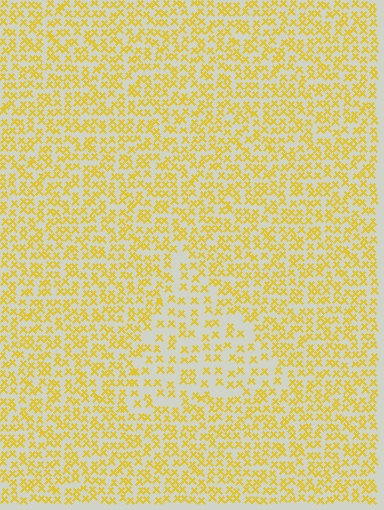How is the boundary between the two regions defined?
The boundary is defined by a change in element density (approximately 1.7x ratio). All elements are the same color, size, and shape.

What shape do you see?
I see a triangle.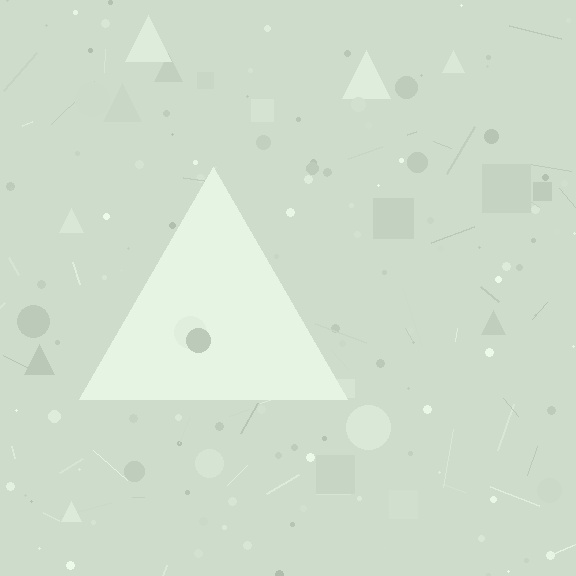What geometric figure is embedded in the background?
A triangle is embedded in the background.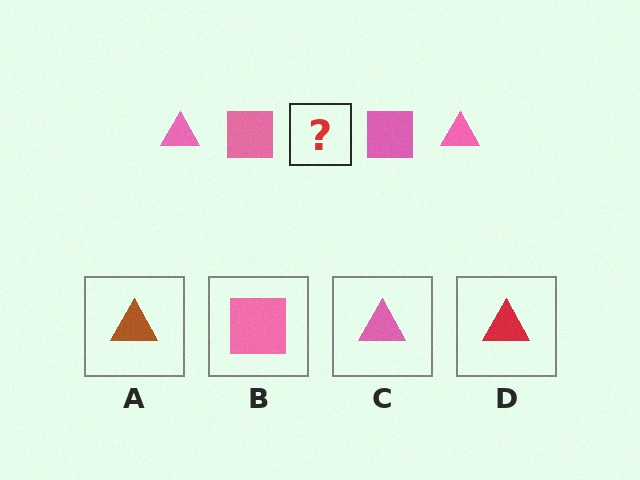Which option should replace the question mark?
Option C.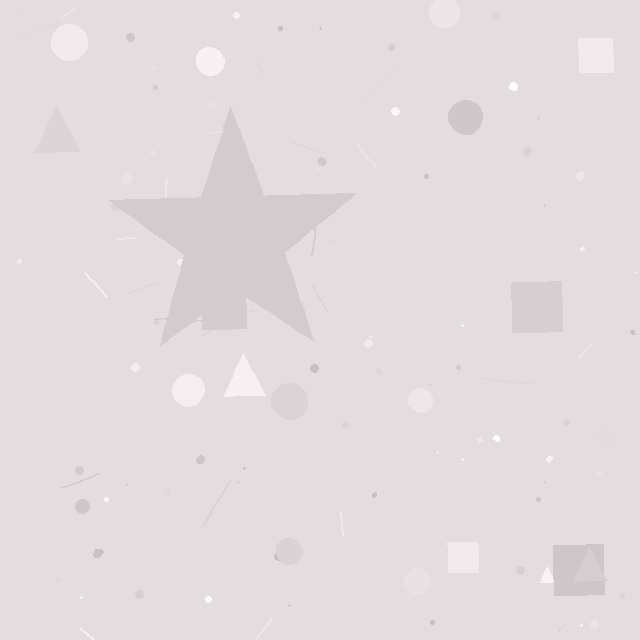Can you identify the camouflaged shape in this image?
The camouflaged shape is a star.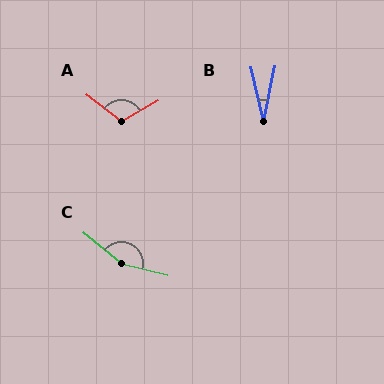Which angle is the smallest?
B, at approximately 24 degrees.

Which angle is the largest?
C, at approximately 155 degrees.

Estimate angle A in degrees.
Approximately 113 degrees.